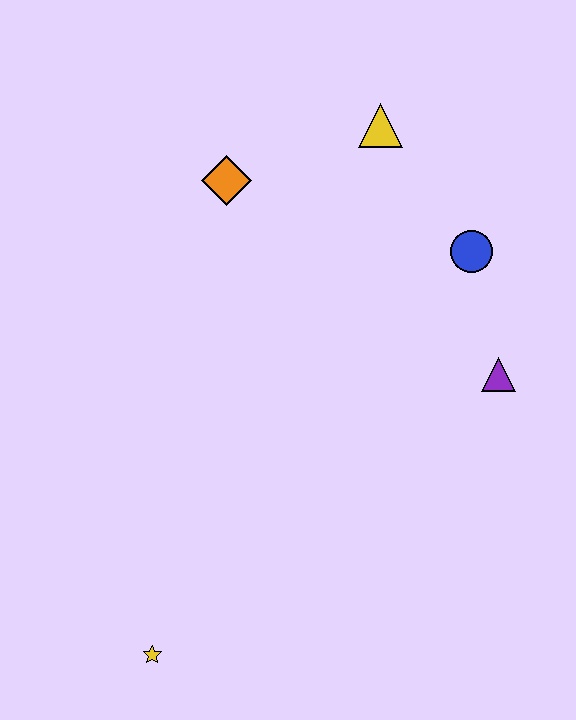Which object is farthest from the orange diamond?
The yellow star is farthest from the orange diamond.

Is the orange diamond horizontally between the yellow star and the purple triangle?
Yes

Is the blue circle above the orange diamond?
No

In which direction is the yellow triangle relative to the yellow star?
The yellow triangle is above the yellow star.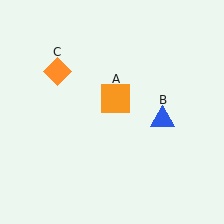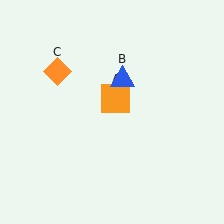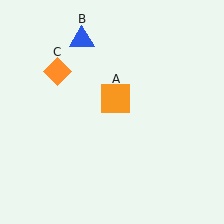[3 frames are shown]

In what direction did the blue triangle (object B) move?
The blue triangle (object B) moved up and to the left.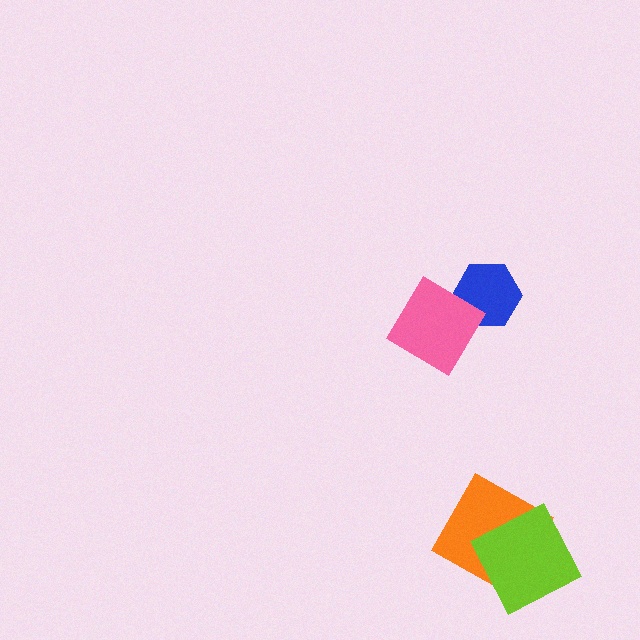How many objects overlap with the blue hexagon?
1 object overlaps with the blue hexagon.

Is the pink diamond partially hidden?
No, no other shape covers it.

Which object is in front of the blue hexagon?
The pink diamond is in front of the blue hexagon.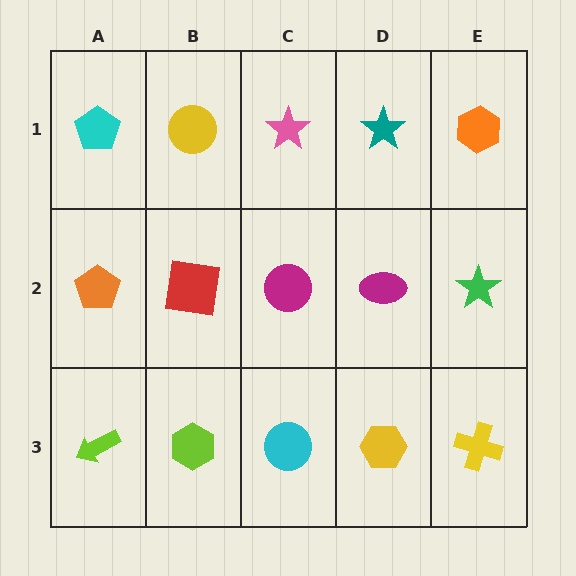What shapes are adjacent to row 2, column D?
A teal star (row 1, column D), a yellow hexagon (row 3, column D), a magenta circle (row 2, column C), a green star (row 2, column E).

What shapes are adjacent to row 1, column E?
A green star (row 2, column E), a teal star (row 1, column D).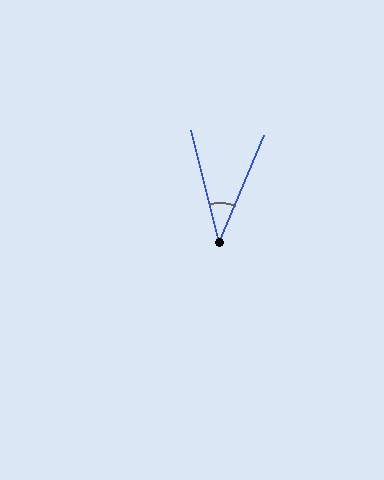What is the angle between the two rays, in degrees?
Approximately 37 degrees.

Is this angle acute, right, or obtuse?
It is acute.